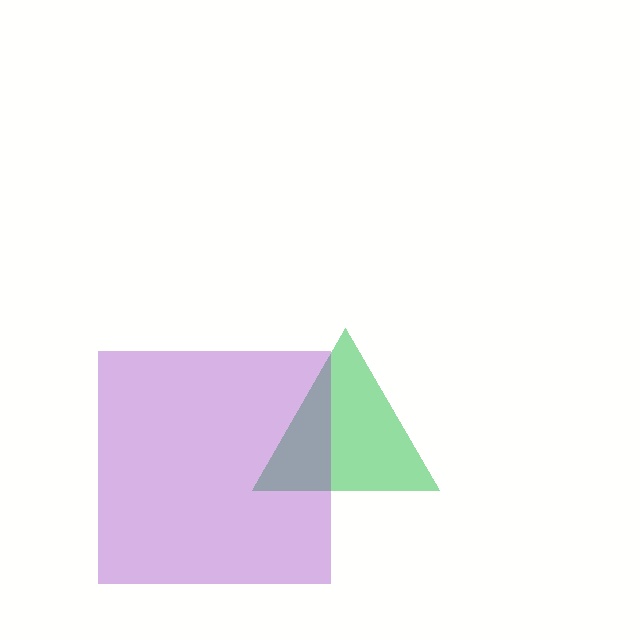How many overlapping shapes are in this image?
There are 2 overlapping shapes in the image.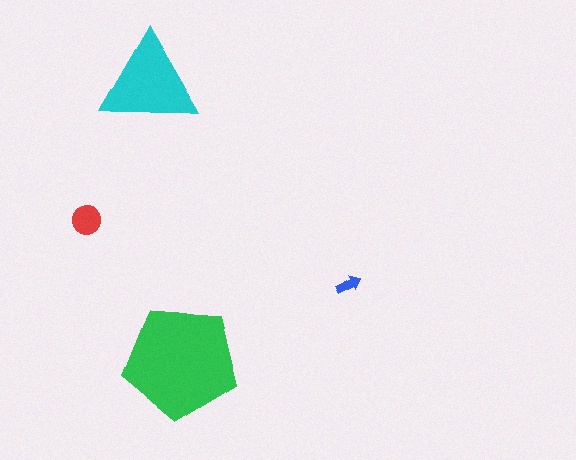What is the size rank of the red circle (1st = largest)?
3rd.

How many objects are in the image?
There are 4 objects in the image.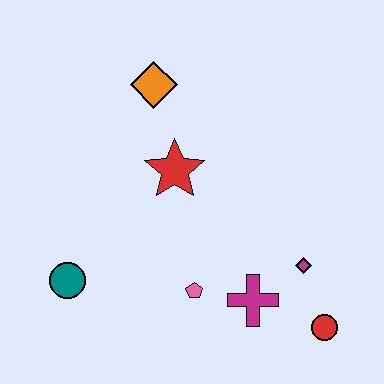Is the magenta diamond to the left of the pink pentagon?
No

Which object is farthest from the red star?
The red circle is farthest from the red star.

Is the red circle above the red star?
No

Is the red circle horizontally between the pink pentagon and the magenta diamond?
No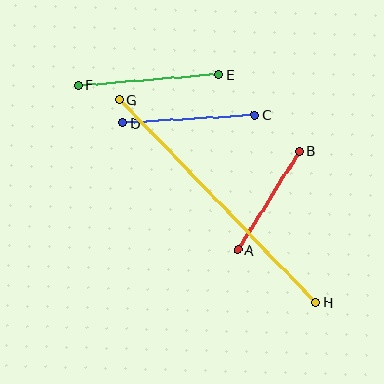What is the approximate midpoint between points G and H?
The midpoint is at approximately (218, 201) pixels.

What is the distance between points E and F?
The distance is approximately 141 pixels.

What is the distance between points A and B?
The distance is approximately 117 pixels.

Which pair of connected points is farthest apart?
Points G and H are farthest apart.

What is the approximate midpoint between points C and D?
The midpoint is at approximately (189, 119) pixels.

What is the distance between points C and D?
The distance is approximately 133 pixels.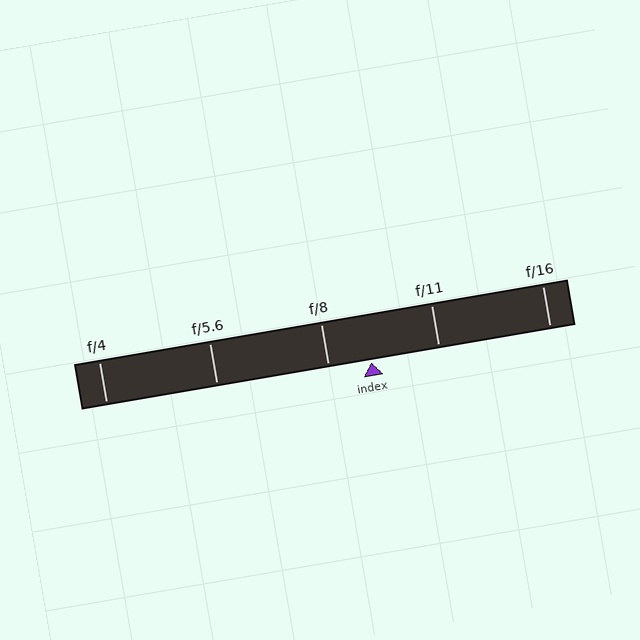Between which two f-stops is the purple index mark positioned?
The index mark is between f/8 and f/11.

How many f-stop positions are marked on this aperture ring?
There are 5 f-stop positions marked.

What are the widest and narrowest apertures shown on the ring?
The widest aperture shown is f/4 and the narrowest is f/16.